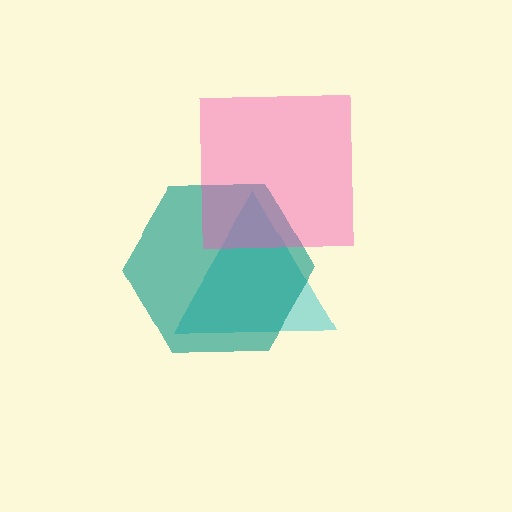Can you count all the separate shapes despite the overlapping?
Yes, there are 3 separate shapes.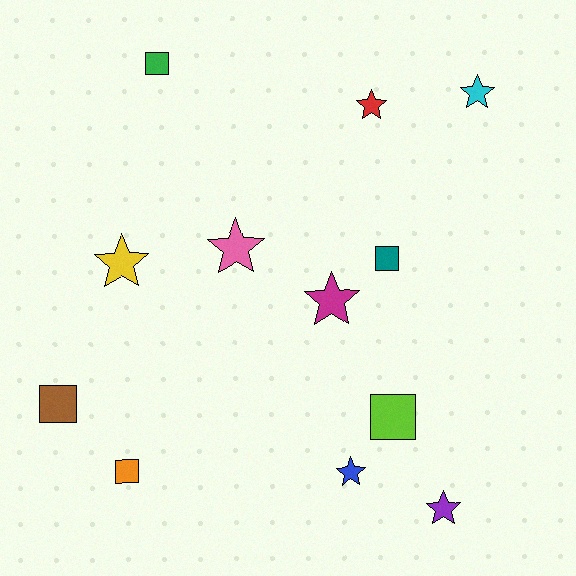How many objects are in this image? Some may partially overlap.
There are 12 objects.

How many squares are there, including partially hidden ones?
There are 5 squares.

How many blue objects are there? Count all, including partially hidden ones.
There is 1 blue object.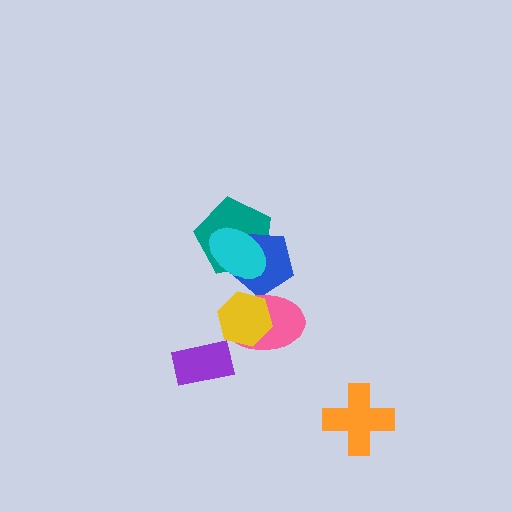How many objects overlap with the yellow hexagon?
1 object overlaps with the yellow hexagon.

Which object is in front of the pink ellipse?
The yellow hexagon is in front of the pink ellipse.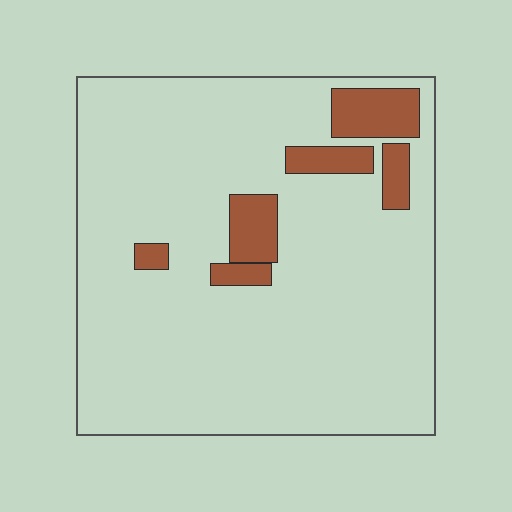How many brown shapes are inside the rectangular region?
6.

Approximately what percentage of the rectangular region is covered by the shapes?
Approximately 10%.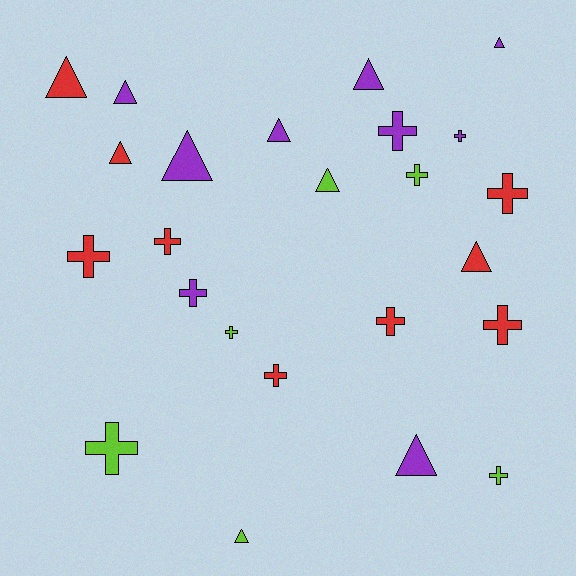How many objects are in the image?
There are 24 objects.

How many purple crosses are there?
There are 3 purple crosses.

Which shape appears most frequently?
Cross, with 13 objects.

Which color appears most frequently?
Purple, with 9 objects.